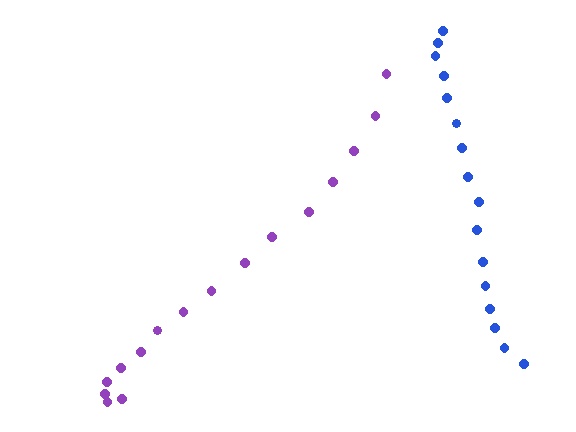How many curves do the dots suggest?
There are 2 distinct paths.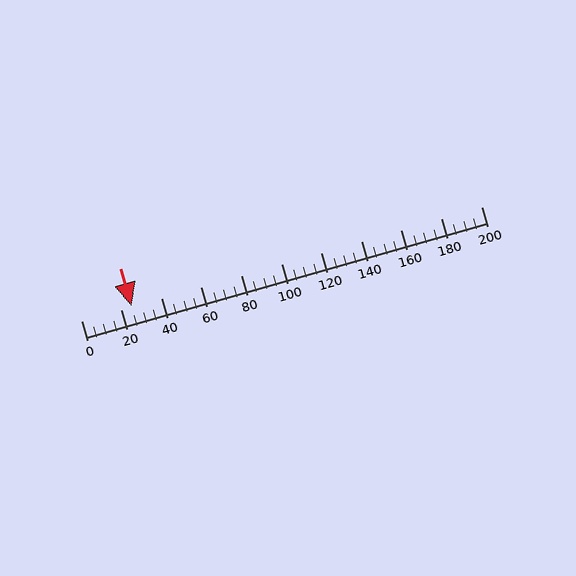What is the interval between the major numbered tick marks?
The major tick marks are spaced 20 units apart.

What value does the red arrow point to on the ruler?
The red arrow points to approximately 25.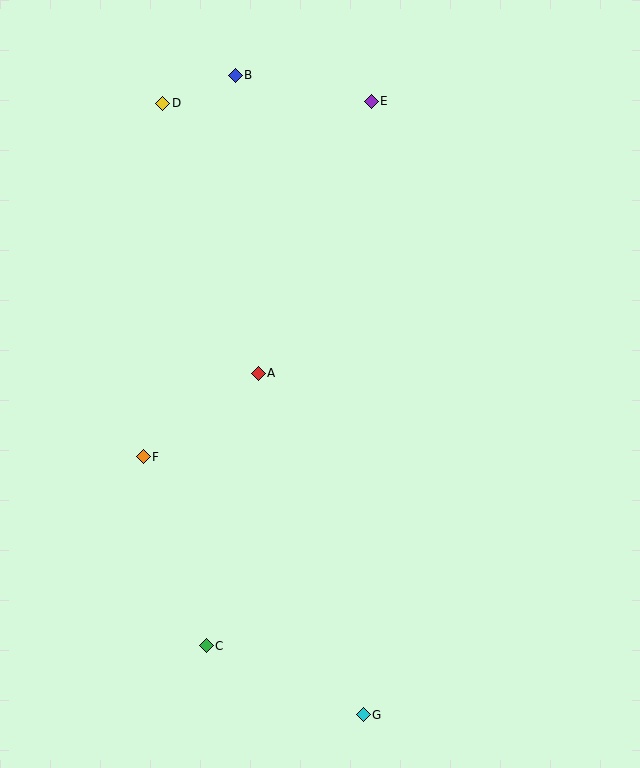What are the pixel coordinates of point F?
Point F is at (143, 457).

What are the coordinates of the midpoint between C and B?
The midpoint between C and B is at (221, 361).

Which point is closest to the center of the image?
Point A at (258, 373) is closest to the center.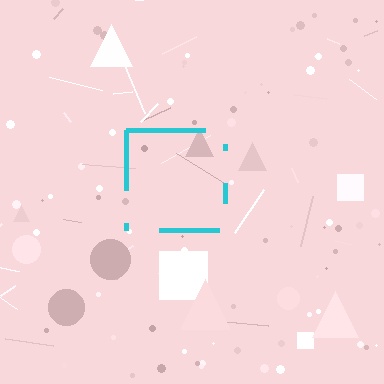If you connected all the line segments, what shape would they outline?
They would outline a square.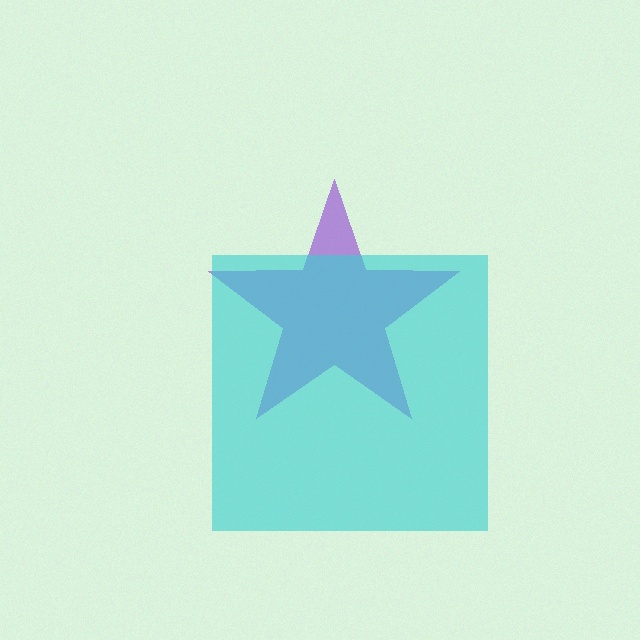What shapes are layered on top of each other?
The layered shapes are: a purple star, a cyan square.